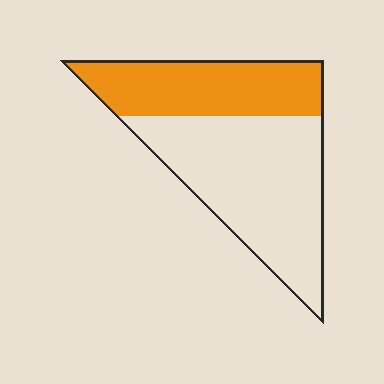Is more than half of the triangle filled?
No.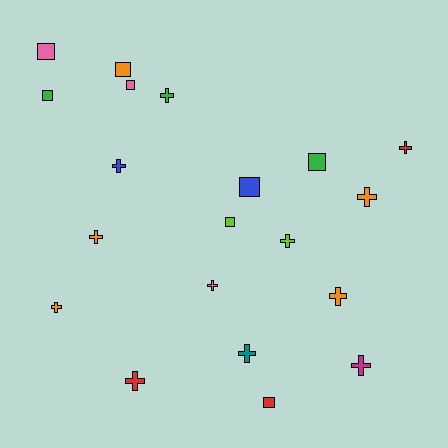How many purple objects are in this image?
There are no purple objects.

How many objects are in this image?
There are 20 objects.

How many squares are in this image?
There are 8 squares.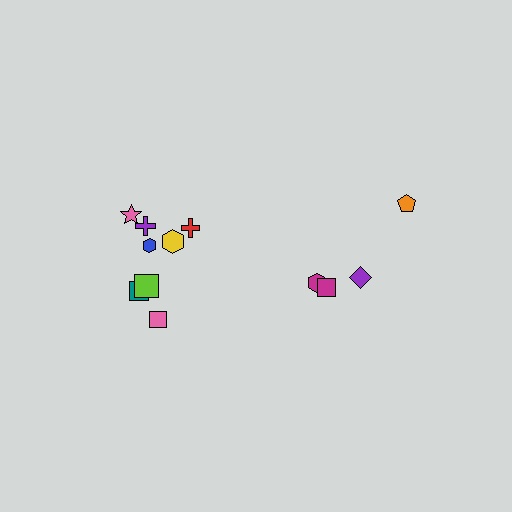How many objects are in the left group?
There are 8 objects.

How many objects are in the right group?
There are 4 objects.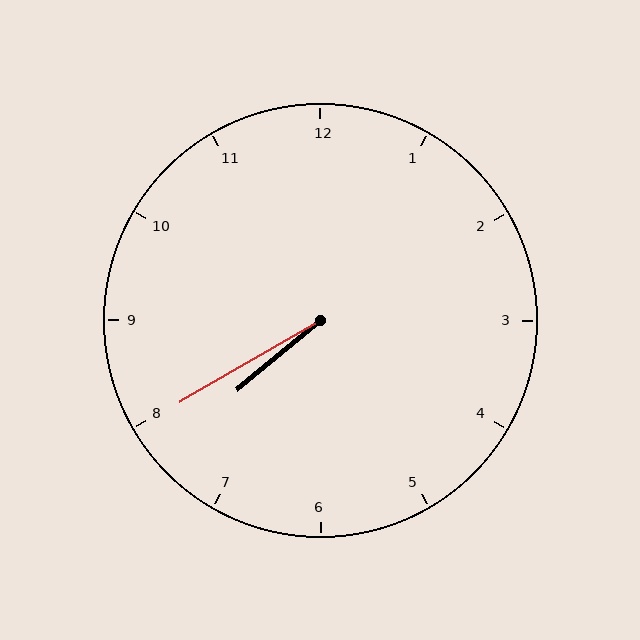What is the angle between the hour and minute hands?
Approximately 10 degrees.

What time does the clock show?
7:40.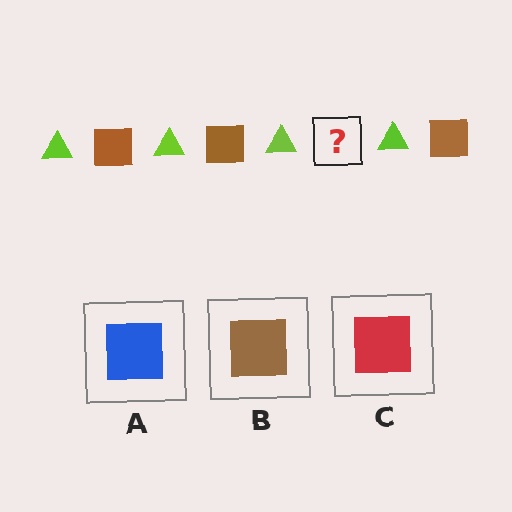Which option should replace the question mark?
Option B.